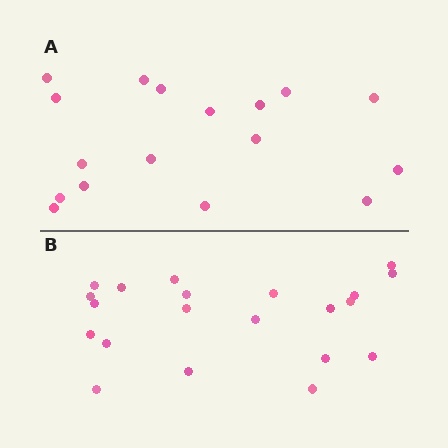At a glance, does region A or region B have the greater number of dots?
Region B (the bottom region) has more dots.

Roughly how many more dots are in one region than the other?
Region B has about 4 more dots than region A.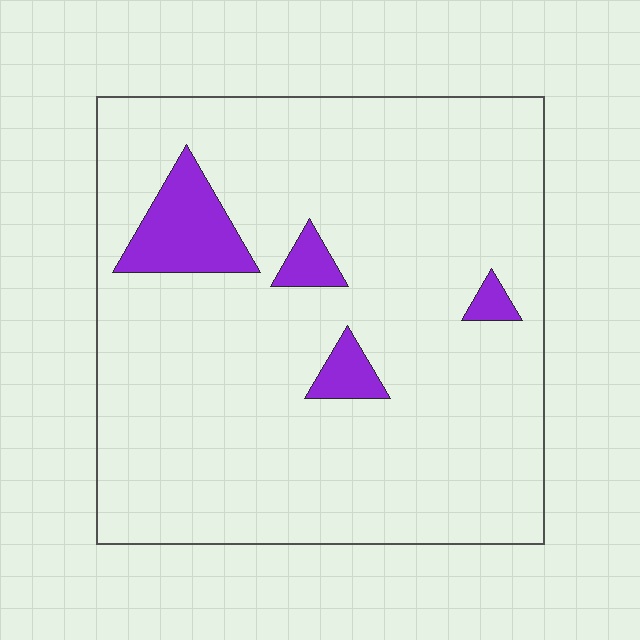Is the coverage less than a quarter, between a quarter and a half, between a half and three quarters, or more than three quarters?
Less than a quarter.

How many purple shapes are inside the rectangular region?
4.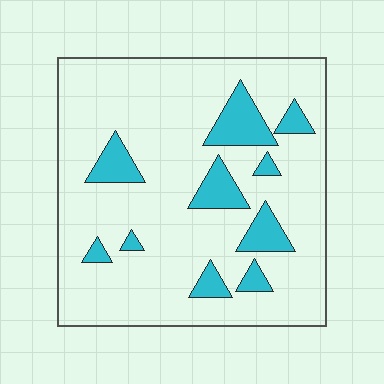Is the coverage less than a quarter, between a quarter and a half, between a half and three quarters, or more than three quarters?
Less than a quarter.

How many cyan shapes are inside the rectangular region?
10.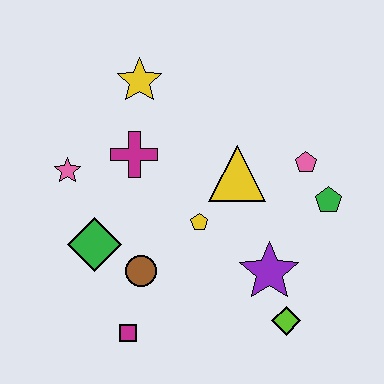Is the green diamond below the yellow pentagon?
Yes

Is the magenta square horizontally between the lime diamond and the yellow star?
No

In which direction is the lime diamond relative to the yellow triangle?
The lime diamond is below the yellow triangle.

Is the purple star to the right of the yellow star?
Yes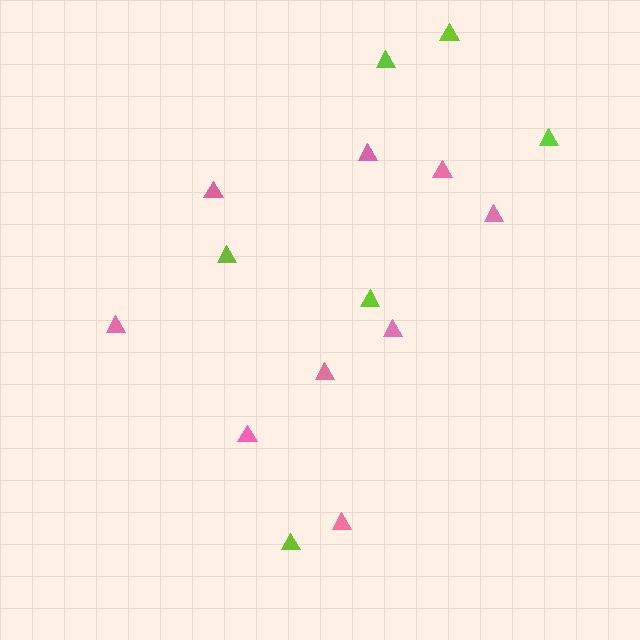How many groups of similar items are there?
There are 2 groups: one group of lime triangles (6) and one group of pink triangles (9).